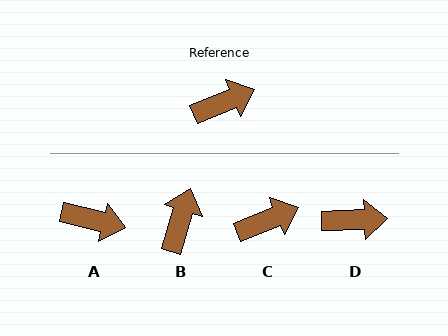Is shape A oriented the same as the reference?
No, it is off by about 36 degrees.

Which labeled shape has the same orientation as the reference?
C.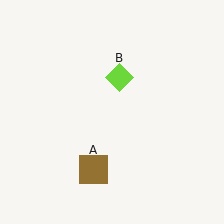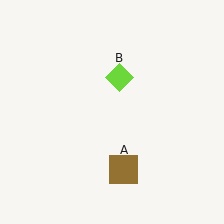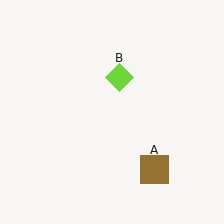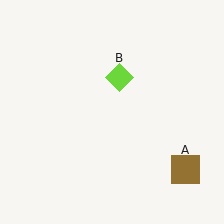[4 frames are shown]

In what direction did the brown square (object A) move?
The brown square (object A) moved right.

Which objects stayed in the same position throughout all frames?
Lime diamond (object B) remained stationary.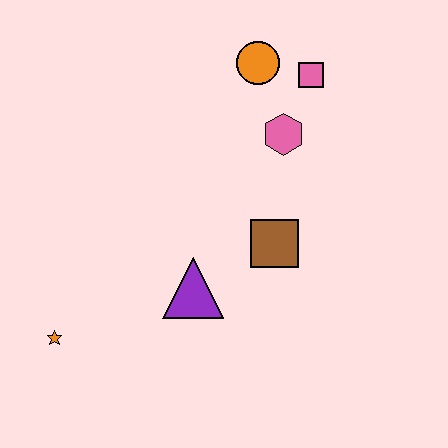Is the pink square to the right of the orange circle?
Yes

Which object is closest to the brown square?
The purple triangle is closest to the brown square.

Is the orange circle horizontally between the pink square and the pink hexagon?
No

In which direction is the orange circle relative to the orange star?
The orange circle is above the orange star.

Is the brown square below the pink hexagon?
Yes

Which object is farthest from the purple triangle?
The pink square is farthest from the purple triangle.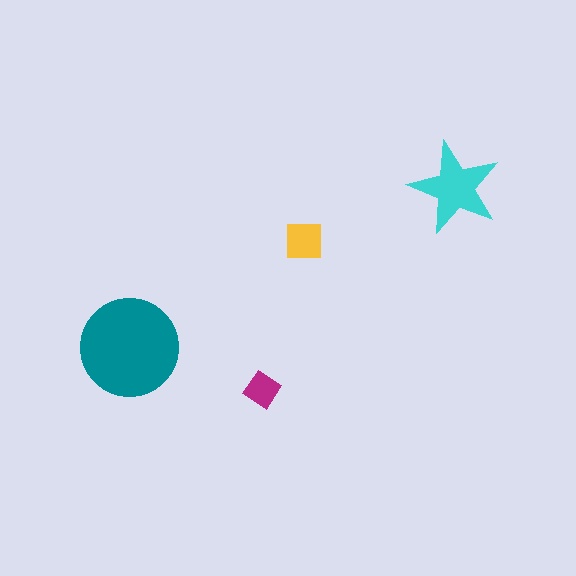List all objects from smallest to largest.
The magenta diamond, the yellow square, the cyan star, the teal circle.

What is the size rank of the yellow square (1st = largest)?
3rd.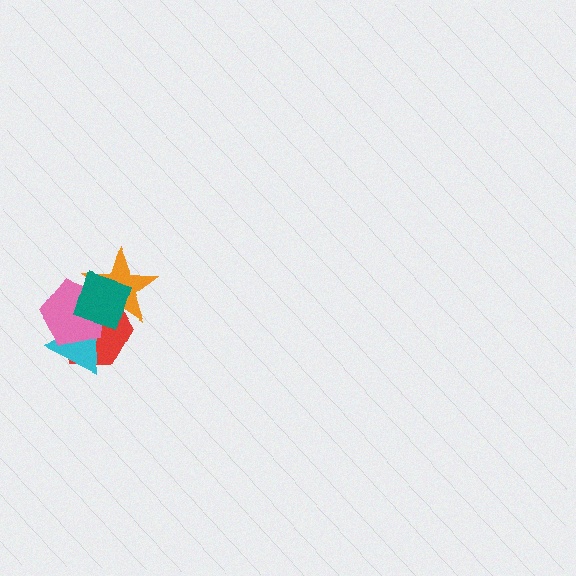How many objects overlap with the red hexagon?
4 objects overlap with the red hexagon.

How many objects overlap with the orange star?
3 objects overlap with the orange star.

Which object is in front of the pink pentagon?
The teal diamond is in front of the pink pentagon.